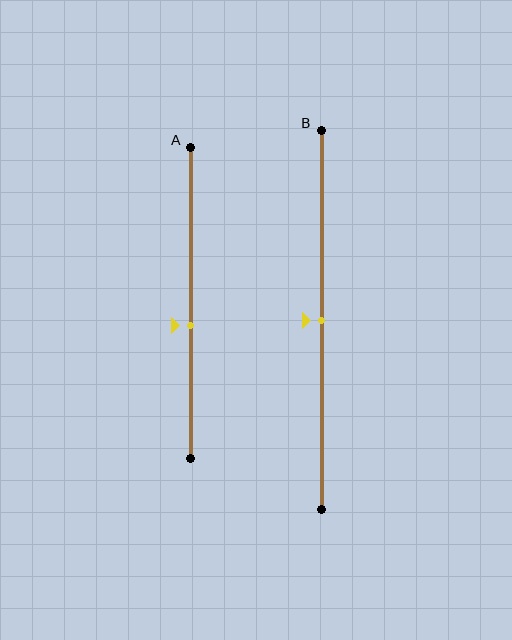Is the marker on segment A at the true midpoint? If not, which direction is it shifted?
No, the marker on segment A is shifted downward by about 7% of the segment length.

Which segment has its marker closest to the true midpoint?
Segment B has its marker closest to the true midpoint.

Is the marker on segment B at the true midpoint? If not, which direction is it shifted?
Yes, the marker on segment B is at the true midpoint.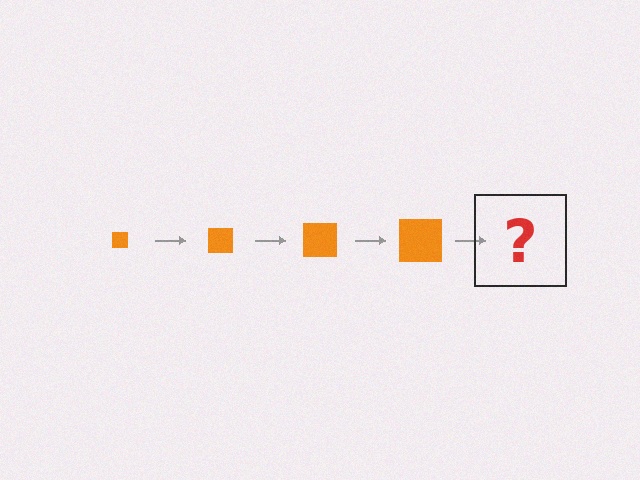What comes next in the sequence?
The next element should be an orange square, larger than the previous one.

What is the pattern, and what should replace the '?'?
The pattern is that the square gets progressively larger each step. The '?' should be an orange square, larger than the previous one.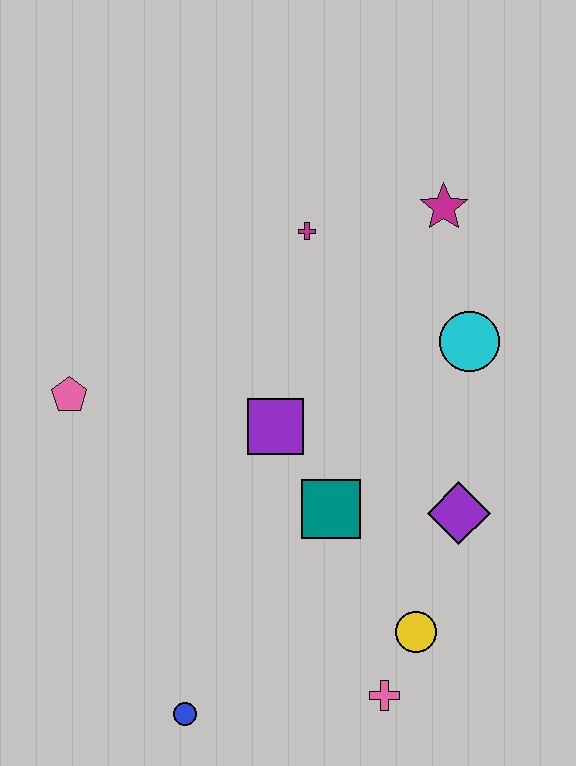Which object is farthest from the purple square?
The blue circle is farthest from the purple square.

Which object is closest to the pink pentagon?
The purple square is closest to the pink pentagon.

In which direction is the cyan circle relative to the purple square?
The cyan circle is to the right of the purple square.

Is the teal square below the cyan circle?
Yes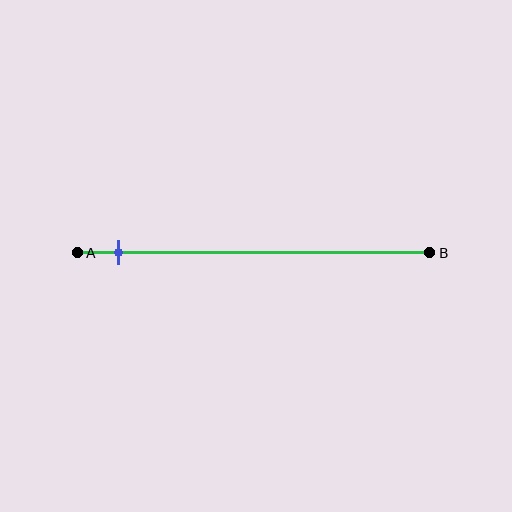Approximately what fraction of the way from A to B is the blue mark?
The blue mark is approximately 10% of the way from A to B.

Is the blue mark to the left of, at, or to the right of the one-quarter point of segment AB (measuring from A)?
The blue mark is to the left of the one-quarter point of segment AB.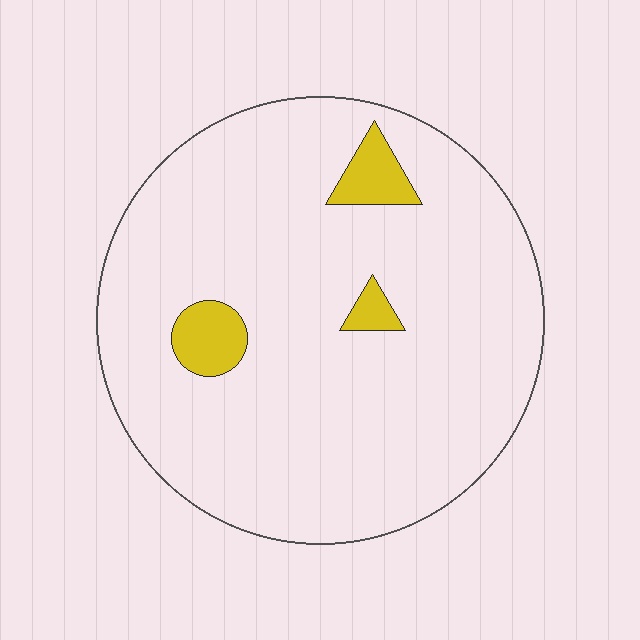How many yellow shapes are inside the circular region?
3.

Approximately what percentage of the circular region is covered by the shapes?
Approximately 5%.